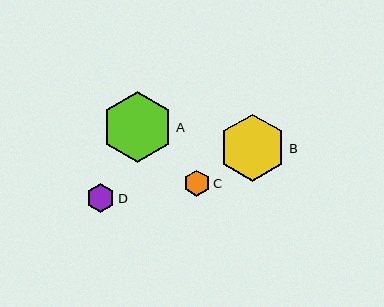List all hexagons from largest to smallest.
From largest to smallest: A, B, D, C.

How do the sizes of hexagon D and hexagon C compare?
Hexagon D and hexagon C are approximately the same size.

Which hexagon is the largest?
Hexagon A is the largest with a size of approximately 71 pixels.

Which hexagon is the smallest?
Hexagon C is the smallest with a size of approximately 26 pixels.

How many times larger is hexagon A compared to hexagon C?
Hexagon A is approximately 2.7 times the size of hexagon C.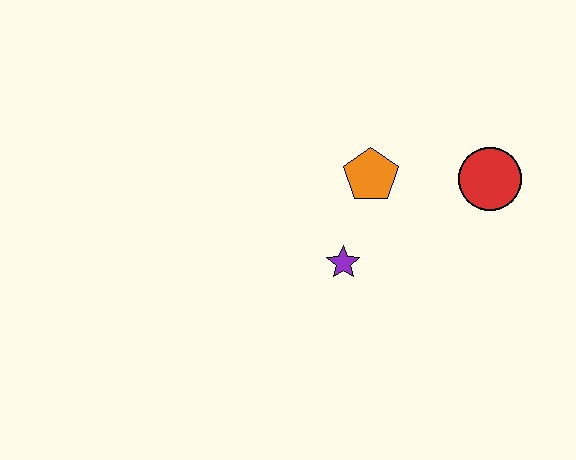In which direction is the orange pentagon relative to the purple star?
The orange pentagon is above the purple star.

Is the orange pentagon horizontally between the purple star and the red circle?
Yes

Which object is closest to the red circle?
The orange pentagon is closest to the red circle.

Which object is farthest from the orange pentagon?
The red circle is farthest from the orange pentagon.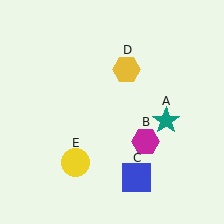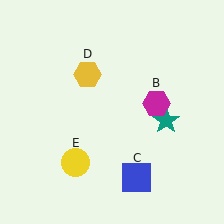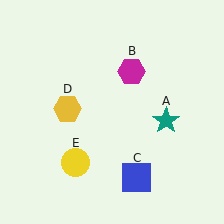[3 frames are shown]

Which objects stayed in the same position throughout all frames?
Teal star (object A) and blue square (object C) and yellow circle (object E) remained stationary.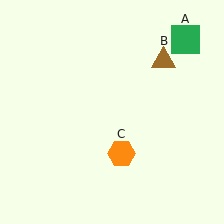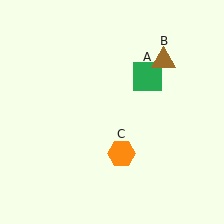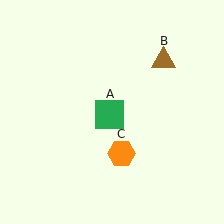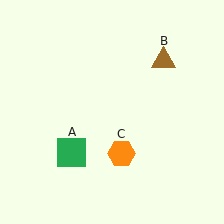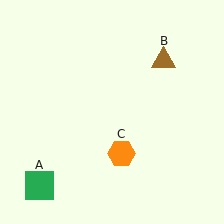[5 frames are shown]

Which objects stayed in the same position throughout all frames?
Brown triangle (object B) and orange hexagon (object C) remained stationary.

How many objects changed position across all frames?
1 object changed position: green square (object A).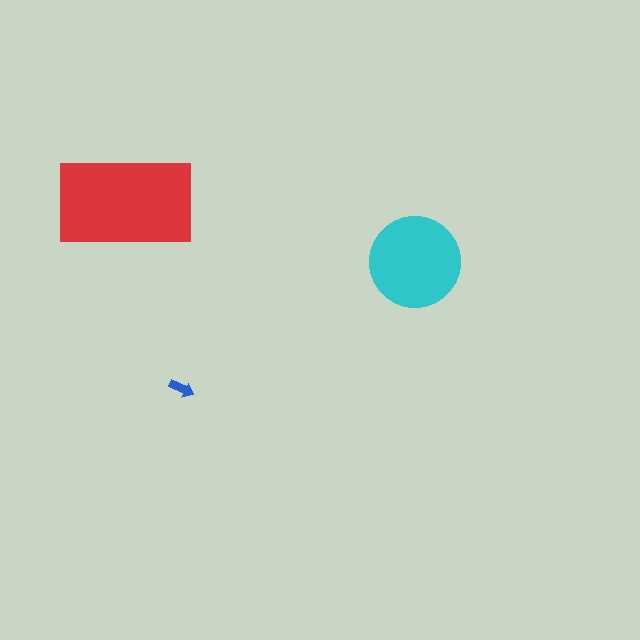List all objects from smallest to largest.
The blue arrow, the cyan circle, the red rectangle.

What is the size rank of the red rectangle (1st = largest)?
1st.